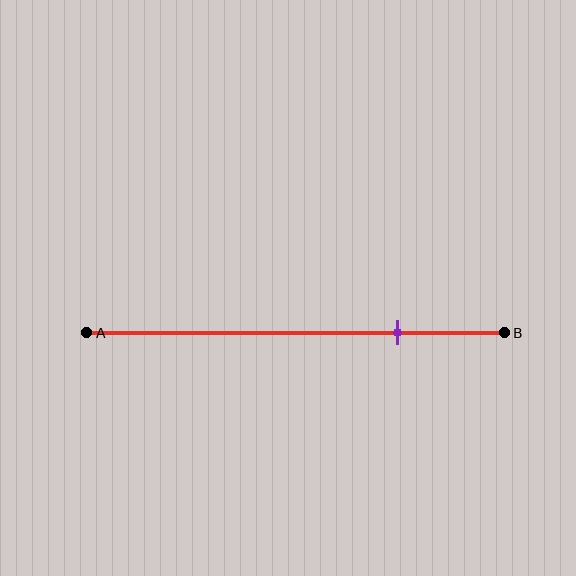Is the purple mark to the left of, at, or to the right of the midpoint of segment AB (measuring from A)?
The purple mark is to the right of the midpoint of segment AB.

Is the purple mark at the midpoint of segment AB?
No, the mark is at about 75% from A, not at the 50% midpoint.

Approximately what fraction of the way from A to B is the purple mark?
The purple mark is approximately 75% of the way from A to B.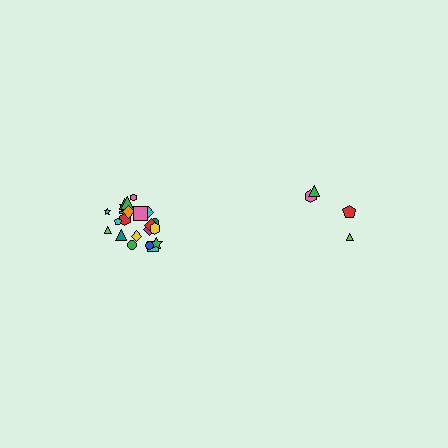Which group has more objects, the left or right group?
The left group.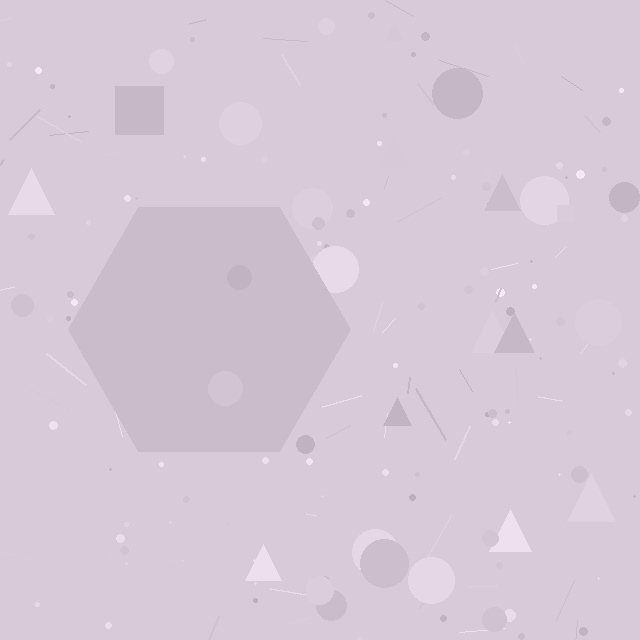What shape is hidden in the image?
A hexagon is hidden in the image.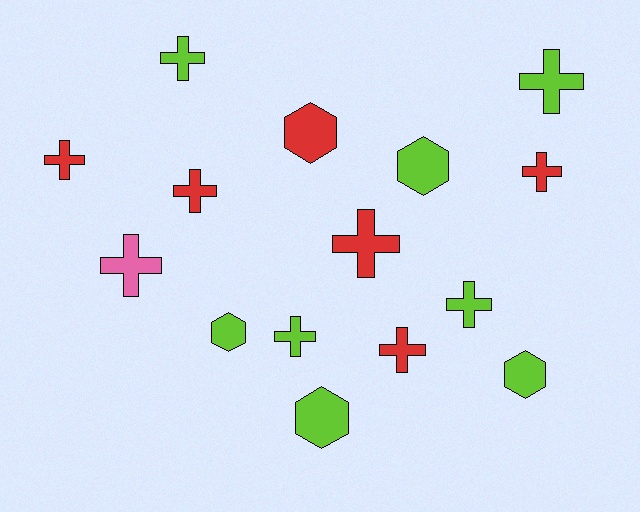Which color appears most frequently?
Lime, with 8 objects.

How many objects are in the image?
There are 15 objects.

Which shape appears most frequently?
Cross, with 10 objects.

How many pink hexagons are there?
There are no pink hexagons.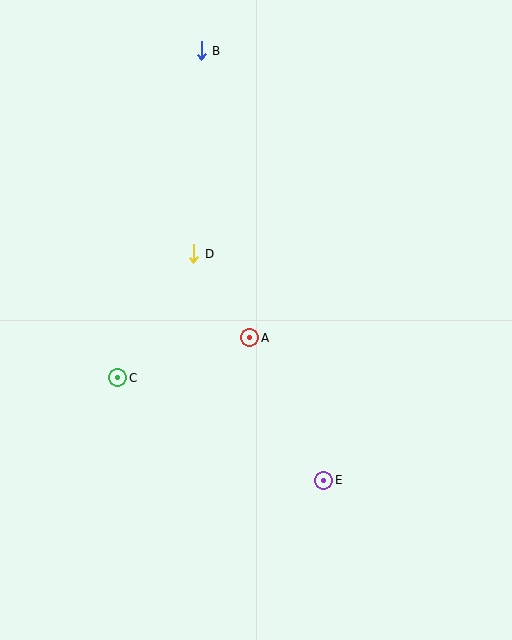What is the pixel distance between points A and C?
The distance between A and C is 138 pixels.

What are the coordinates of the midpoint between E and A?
The midpoint between E and A is at (287, 409).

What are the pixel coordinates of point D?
Point D is at (194, 254).